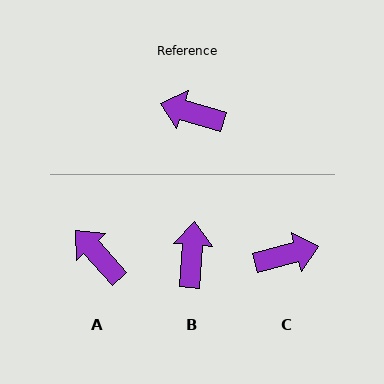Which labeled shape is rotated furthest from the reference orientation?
C, about 149 degrees away.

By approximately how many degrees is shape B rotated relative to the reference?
Approximately 78 degrees clockwise.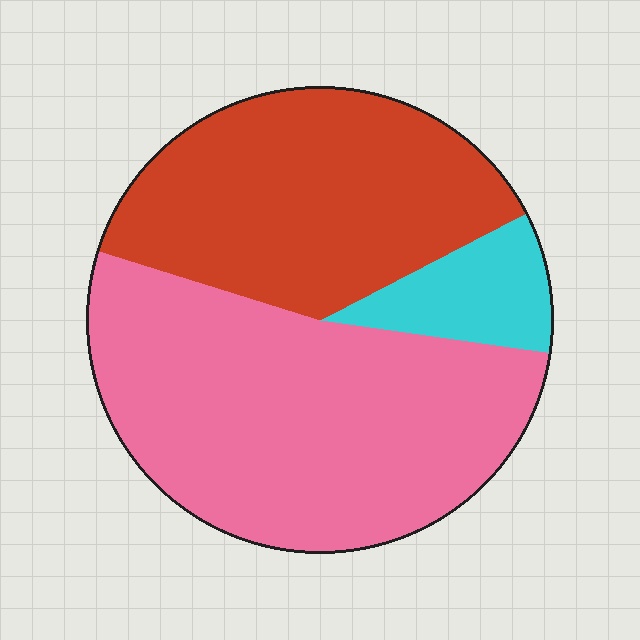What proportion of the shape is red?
Red covers around 40% of the shape.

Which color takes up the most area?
Pink, at roughly 50%.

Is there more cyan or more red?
Red.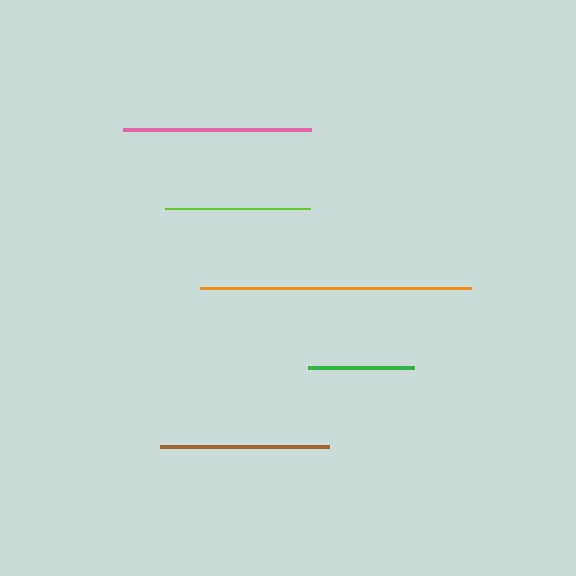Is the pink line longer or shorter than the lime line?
The pink line is longer than the lime line.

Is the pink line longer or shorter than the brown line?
The pink line is longer than the brown line.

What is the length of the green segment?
The green segment is approximately 105 pixels long.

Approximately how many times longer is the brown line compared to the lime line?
The brown line is approximately 1.2 times the length of the lime line.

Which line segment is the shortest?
The green line is the shortest at approximately 105 pixels.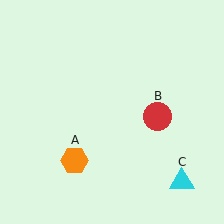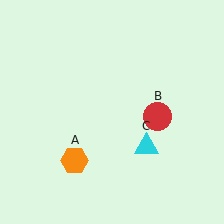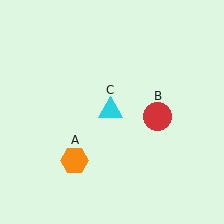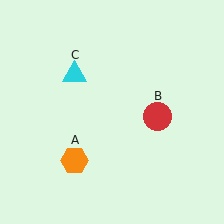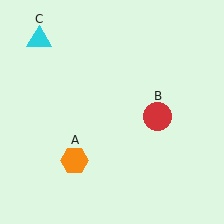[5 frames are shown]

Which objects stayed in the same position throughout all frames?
Orange hexagon (object A) and red circle (object B) remained stationary.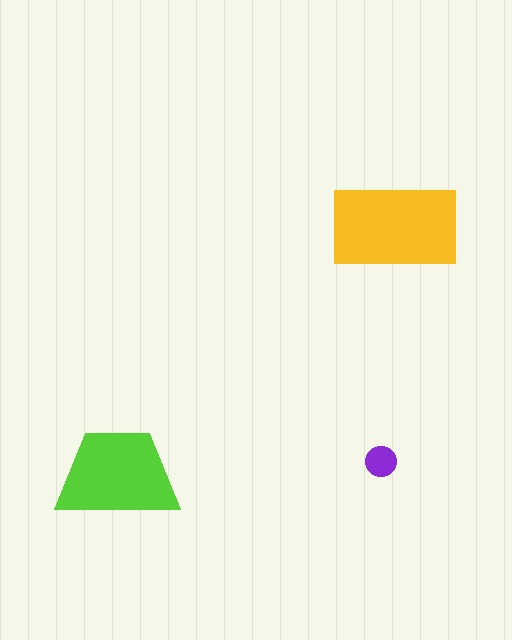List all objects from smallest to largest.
The purple circle, the lime trapezoid, the yellow rectangle.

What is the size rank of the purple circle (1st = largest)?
3rd.